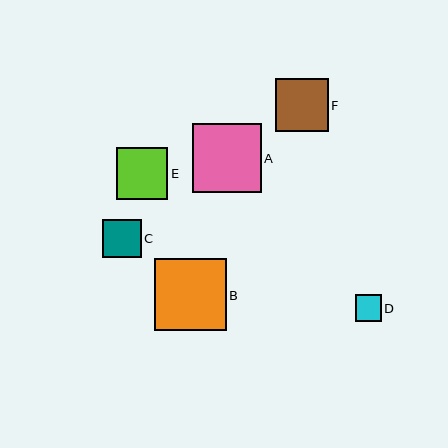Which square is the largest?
Square B is the largest with a size of approximately 72 pixels.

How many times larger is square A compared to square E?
Square A is approximately 1.3 times the size of square E.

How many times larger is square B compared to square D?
Square B is approximately 2.7 times the size of square D.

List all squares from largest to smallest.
From largest to smallest: B, A, F, E, C, D.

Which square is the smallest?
Square D is the smallest with a size of approximately 26 pixels.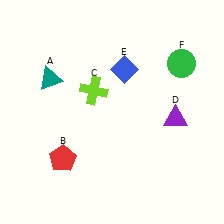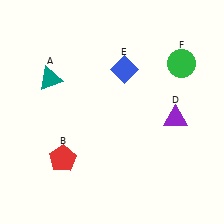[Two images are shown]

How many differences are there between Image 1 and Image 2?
There is 1 difference between the two images.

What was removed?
The lime cross (C) was removed in Image 2.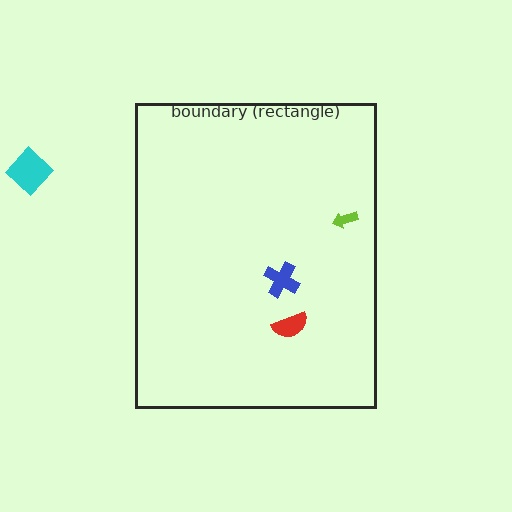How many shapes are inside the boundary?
3 inside, 1 outside.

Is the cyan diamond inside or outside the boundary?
Outside.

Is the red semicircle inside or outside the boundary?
Inside.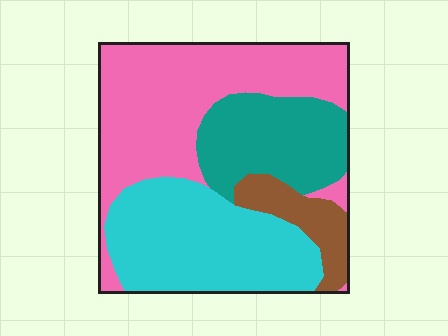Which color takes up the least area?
Brown, at roughly 10%.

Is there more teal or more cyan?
Cyan.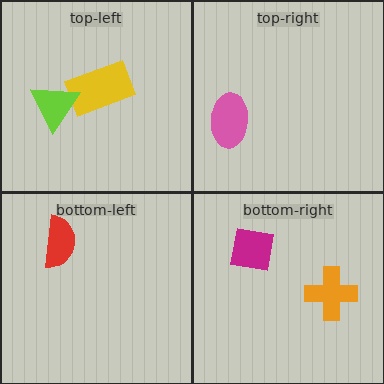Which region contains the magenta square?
The bottom-right region.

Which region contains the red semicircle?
The bottom-left region.